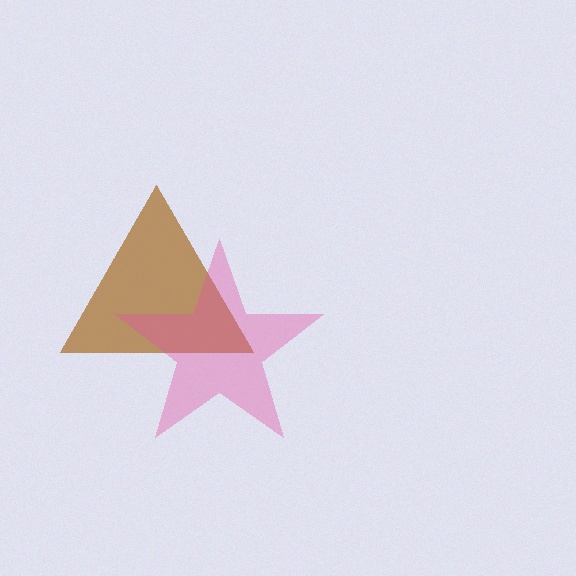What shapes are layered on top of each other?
The layered shapes are: a brown triangle, a pink star.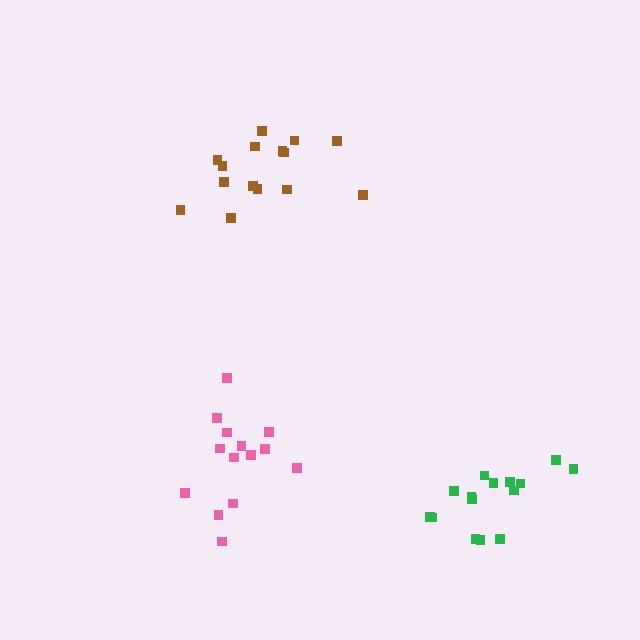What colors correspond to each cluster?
The clusters are colored: pink, brown, green.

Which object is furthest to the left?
The pink cluster is leftmost.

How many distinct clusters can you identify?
There are 3 distinct clusters.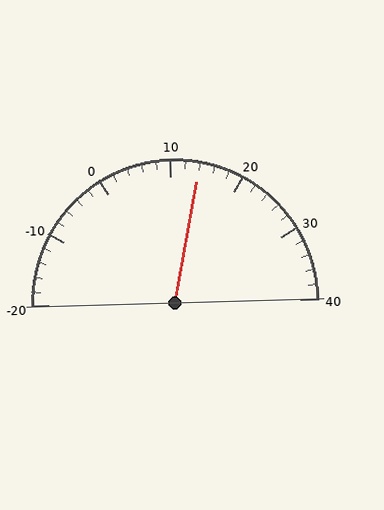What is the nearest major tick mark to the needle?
The nearest major tick mark is 10.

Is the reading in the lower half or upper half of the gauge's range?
The reading is in the upper half of the range (-20 to 40).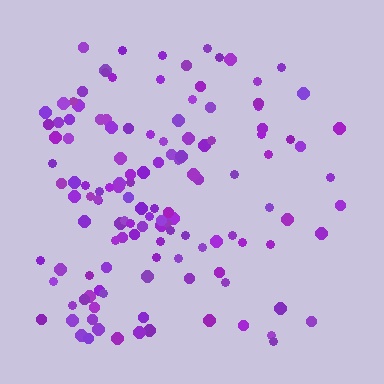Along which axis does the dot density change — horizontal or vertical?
Horizontal.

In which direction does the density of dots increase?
From right to left, with the left side densest.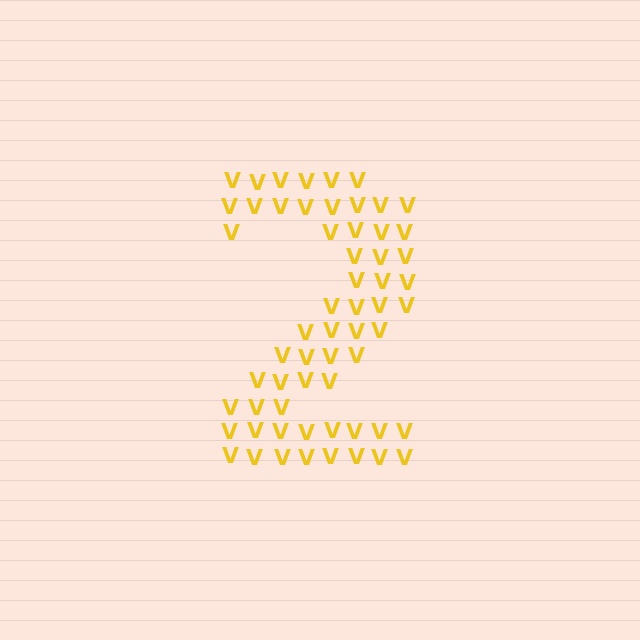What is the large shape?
The large shape is the digit 2.